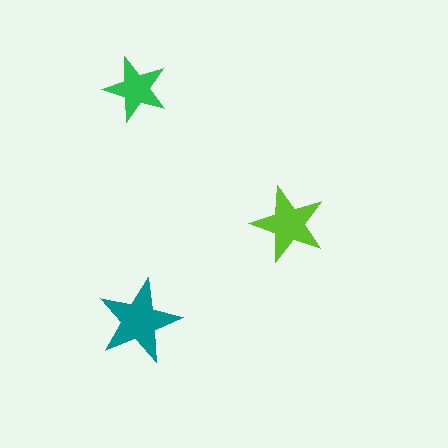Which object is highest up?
The green star is topmost.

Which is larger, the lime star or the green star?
The lime one.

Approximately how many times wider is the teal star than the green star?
About 1.5 times wider.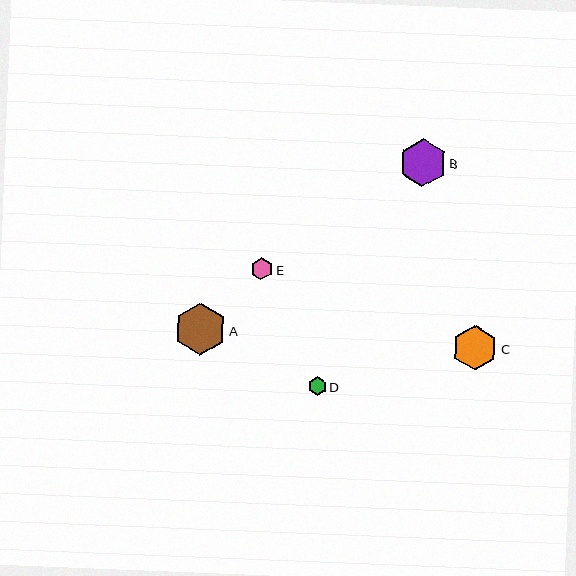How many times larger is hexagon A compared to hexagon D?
Hexagon A is approximately 2.8 times the size of hexagon D.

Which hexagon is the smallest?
Hexagon D is the smallest with a size of approximately 19 pixels.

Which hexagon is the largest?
Hexagon A is the largest with a size of approximately 52 pixels.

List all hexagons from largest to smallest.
From largest to smallest: A, B, C, E, D.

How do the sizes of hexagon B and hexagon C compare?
Hexagon B and hexagon C are approximately the same size.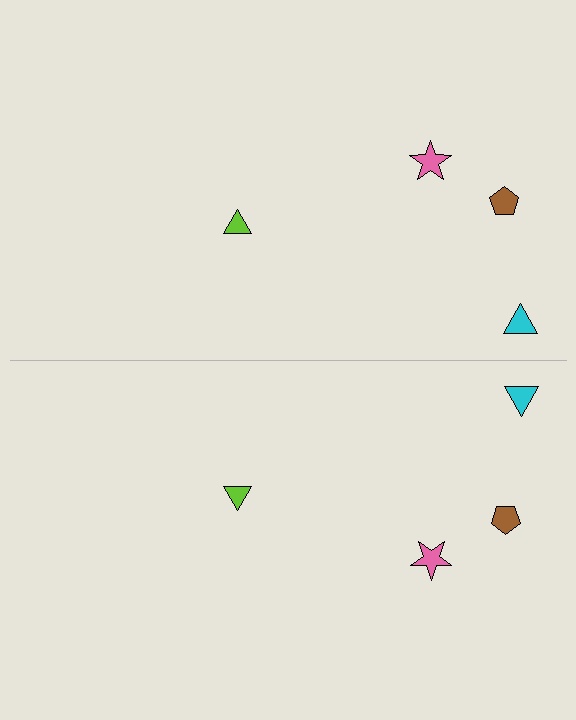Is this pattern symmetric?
Yes, this pattern has bilateral (reflection) symmetry.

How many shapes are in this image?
There are 8 shapes in this image.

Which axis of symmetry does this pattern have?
The pattern has a horizontal axis of symmetry running through the center of the image.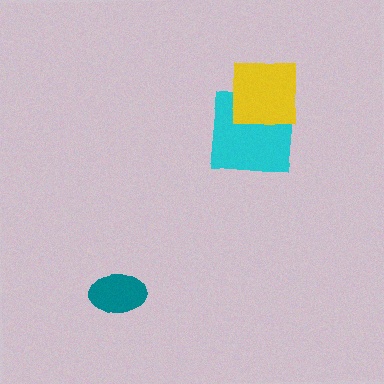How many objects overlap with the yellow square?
1 object overlaps with the yellow square.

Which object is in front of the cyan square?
The yellow square is in front of the cyan square.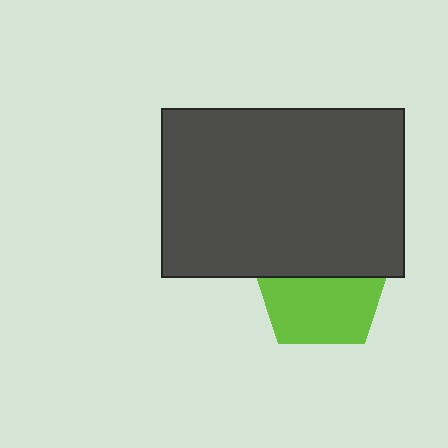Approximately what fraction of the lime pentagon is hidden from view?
Roughly 44% of the lime pentagon is hidden behind the dark gray rectangle.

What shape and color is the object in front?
The object in front is a dark gray rectangle.